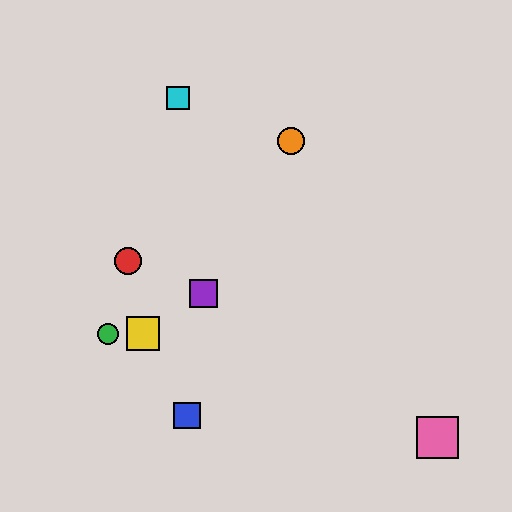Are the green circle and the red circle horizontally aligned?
No, the green circle is at y≈334 and the red circle is at y≈261.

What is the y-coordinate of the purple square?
The purple square is at y≈293.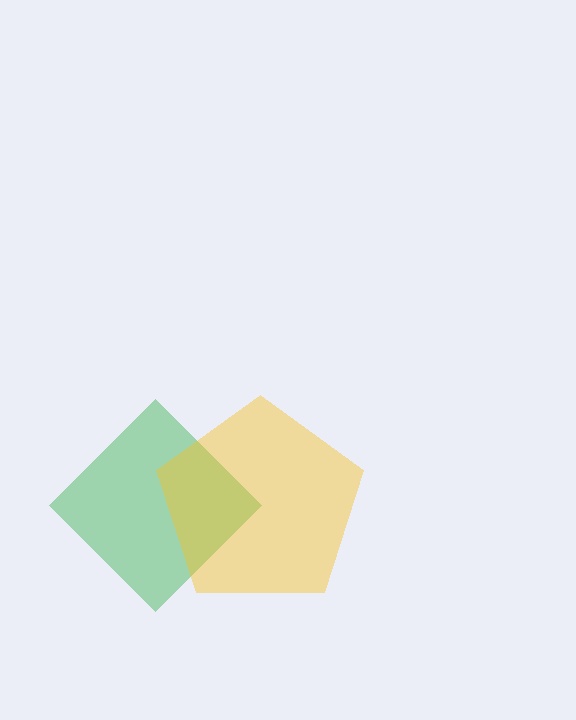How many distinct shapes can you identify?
There are 2 distinct shapes: a green diamond, a yellow pentagon.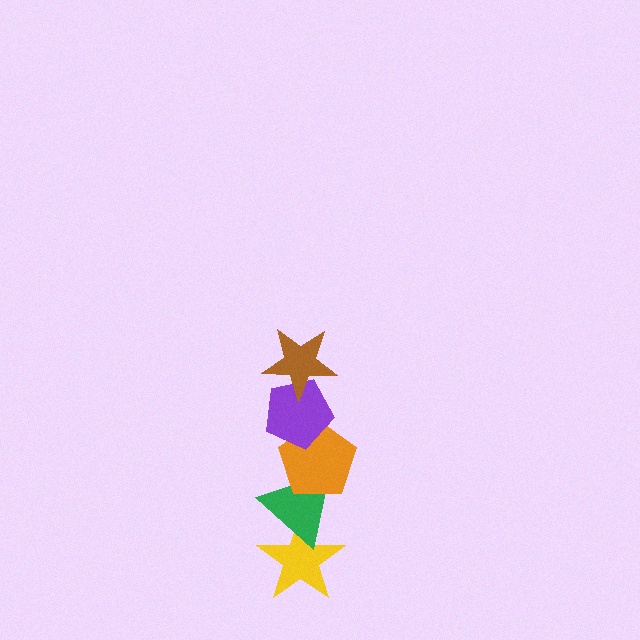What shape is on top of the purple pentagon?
The brown star is on top of the purple pentagon.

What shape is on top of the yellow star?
The green triangle is on top of the yellow star.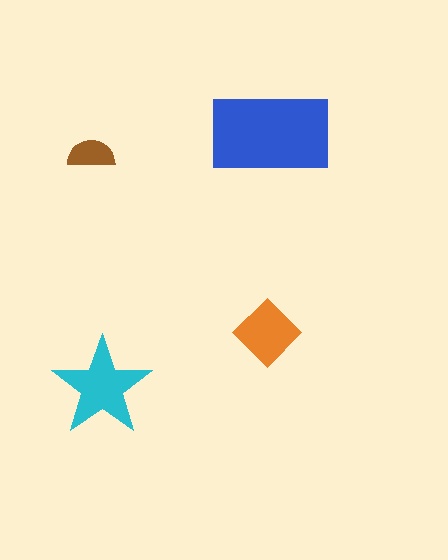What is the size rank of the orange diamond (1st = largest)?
3rd.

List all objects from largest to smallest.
The blue rectangle, the cyan star, the orange diamond, the brown semicircle.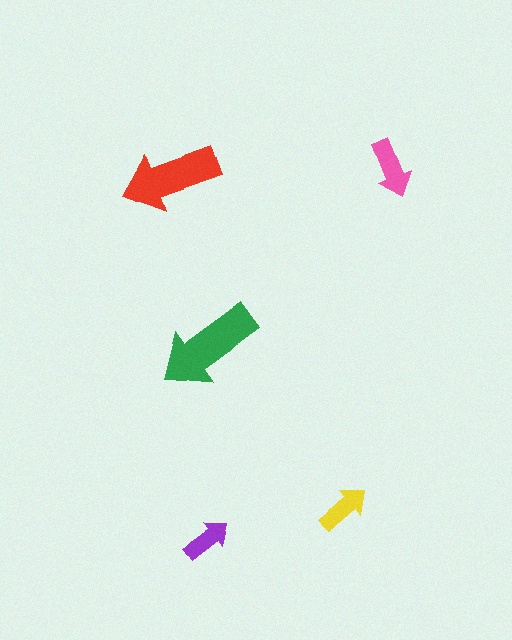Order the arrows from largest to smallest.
the green one, the red one, the pink one, the yellow one, the purple one.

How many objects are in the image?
There are 5 objects in the image.